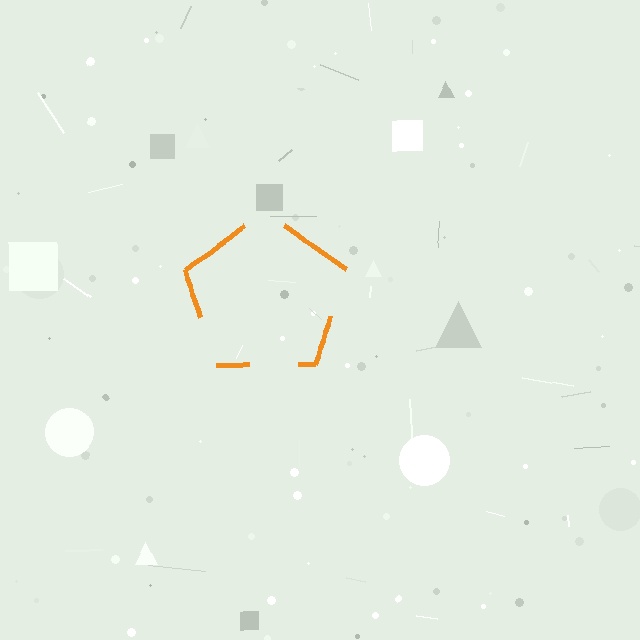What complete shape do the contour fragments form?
The contour fragments form a pentagon.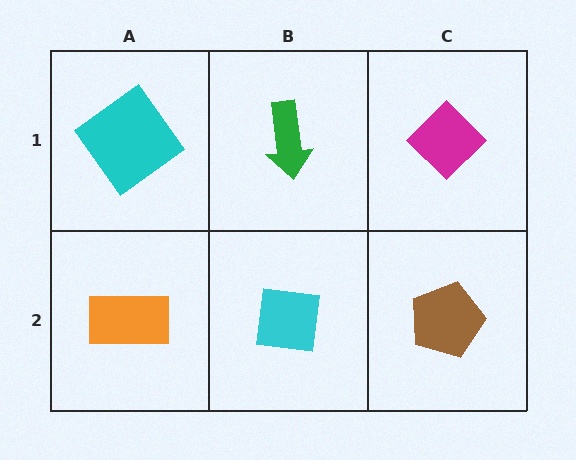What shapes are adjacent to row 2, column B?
A green arrow (row 1, column B), an orange rectangle (row 2, column A), a brown pentagon (row 2, column C).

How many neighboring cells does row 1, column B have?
3.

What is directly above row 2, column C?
A magenta diamond.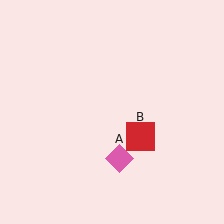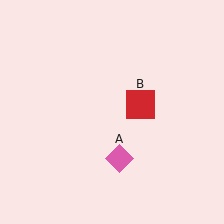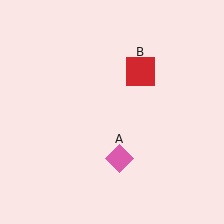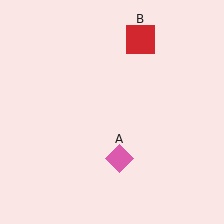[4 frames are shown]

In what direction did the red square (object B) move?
The red square (object B) moved up.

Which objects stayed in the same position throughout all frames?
Pink diamond (object A) remained stationary.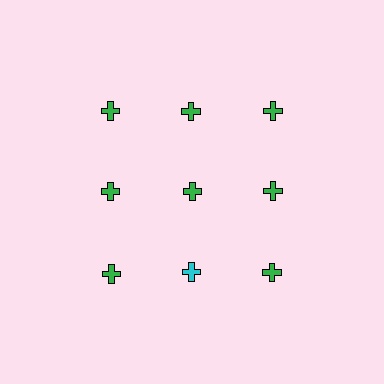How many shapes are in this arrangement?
There are 9 shapes arranged in a grid pattern.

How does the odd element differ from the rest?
It has a different color: cyan instead of green.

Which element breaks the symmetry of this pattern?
The cyan cross in the third row, second from left column breaks the symmetry. All other shapes are green crosses.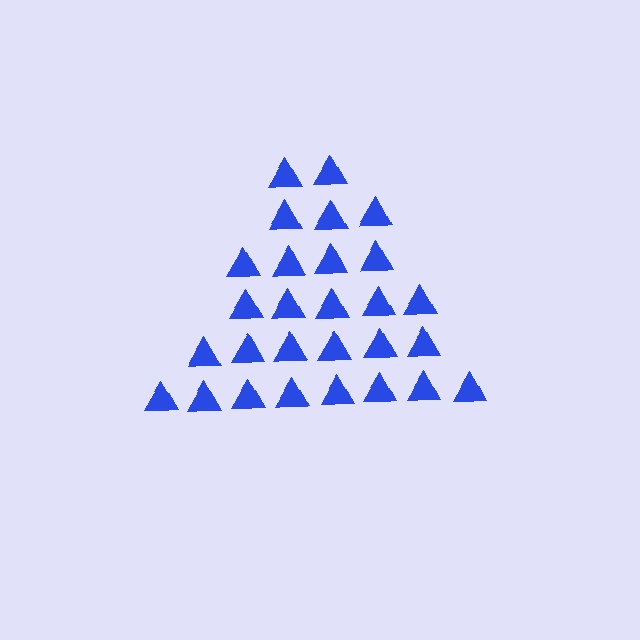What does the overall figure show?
The overall figure shows a triangle.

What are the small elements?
The small elements are triangles.